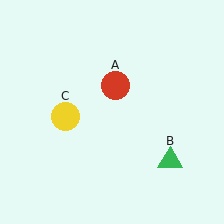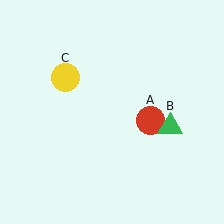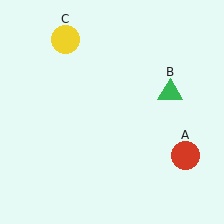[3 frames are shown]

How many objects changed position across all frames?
3 objects changed position: red circle (object A), green triangle (object B), yellow circle (object C).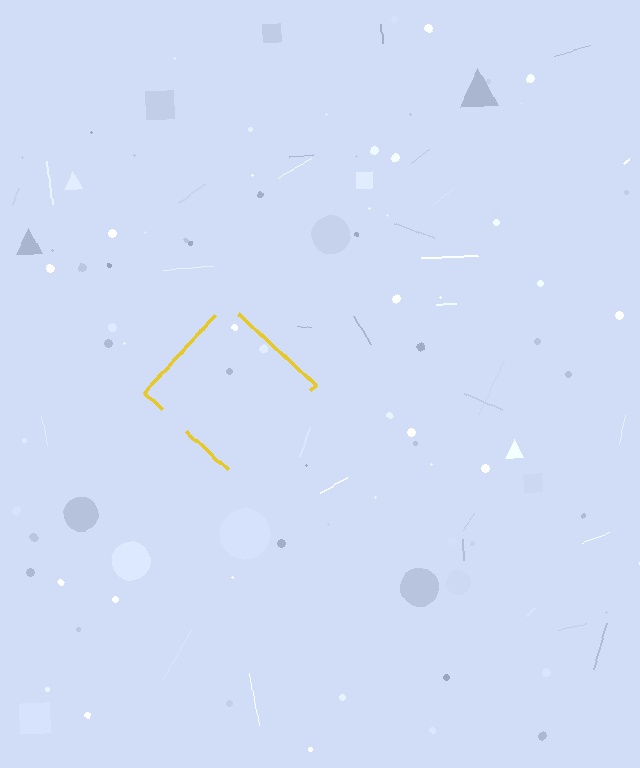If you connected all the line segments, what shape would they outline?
They would outline a diamond.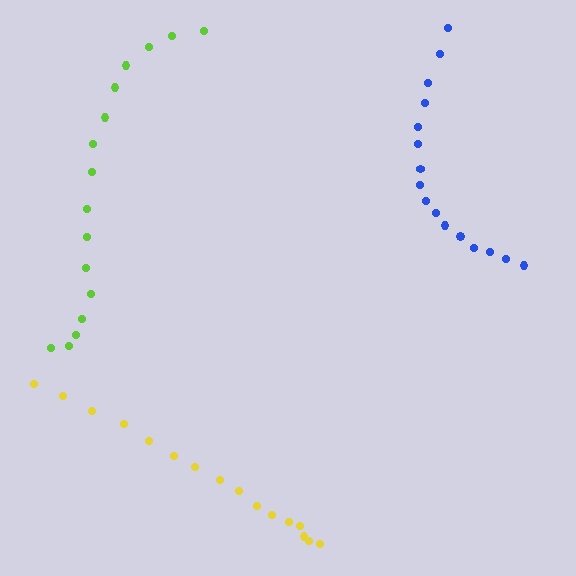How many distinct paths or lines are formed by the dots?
There are 3 distinct paths.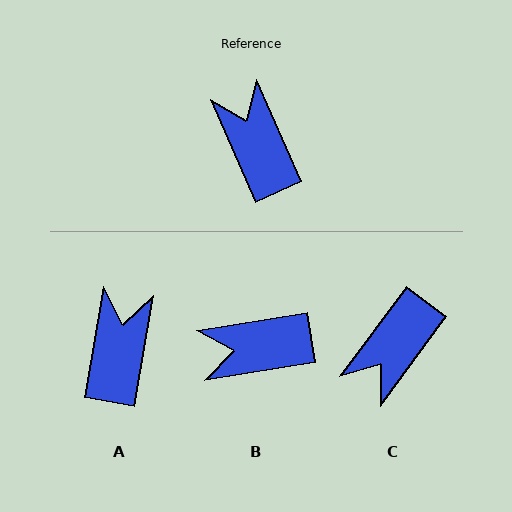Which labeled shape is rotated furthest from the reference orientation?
C, about 120 degrees away.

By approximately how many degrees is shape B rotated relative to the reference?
Approximately 75 degrees counter-clockwise.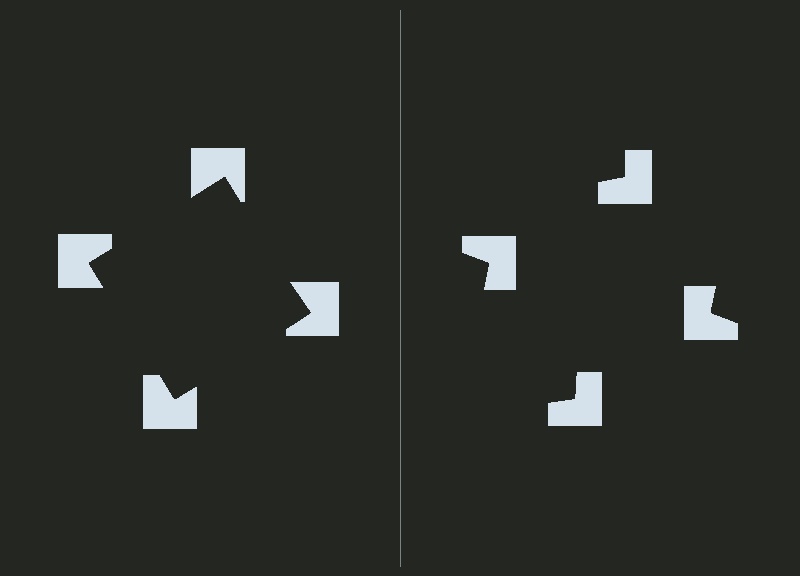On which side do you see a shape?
An illusory square appears on the left side. On the right side the wedge cuts are rotated, so no coherent shape forms.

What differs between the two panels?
The notched squares are positioned identically on both sides; only the wedge orientations differ. On the left they align to a square; on the right they are misaligned.